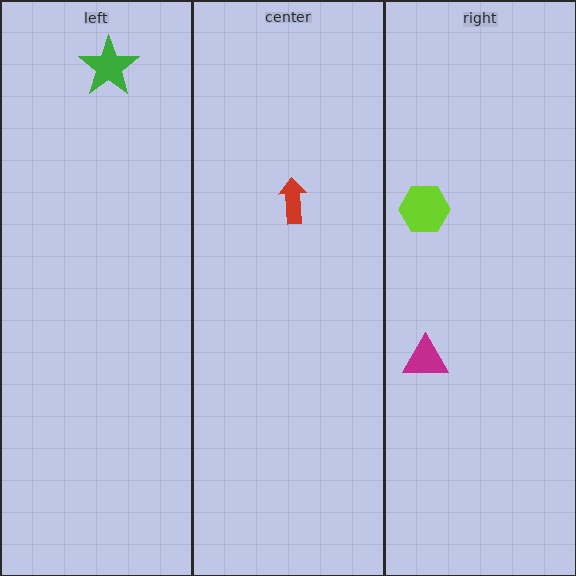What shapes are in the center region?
The red arrow.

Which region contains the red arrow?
The center region.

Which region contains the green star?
The left region.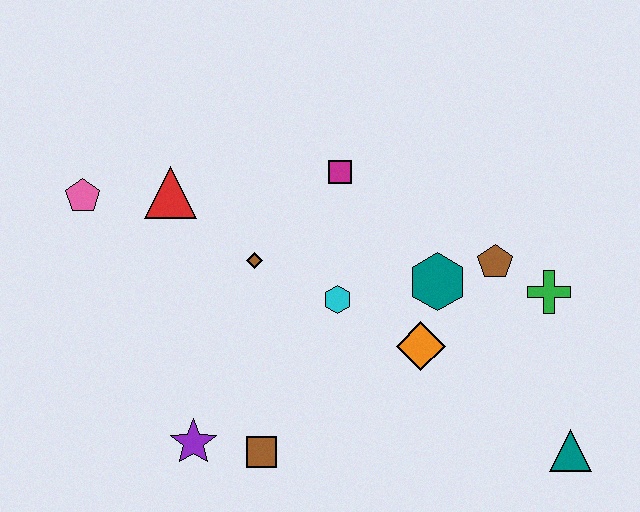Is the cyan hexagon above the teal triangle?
Yes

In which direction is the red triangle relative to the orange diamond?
The red triangle is to the left of the orange diamond.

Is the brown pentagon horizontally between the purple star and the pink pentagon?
No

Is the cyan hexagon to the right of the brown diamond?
Yes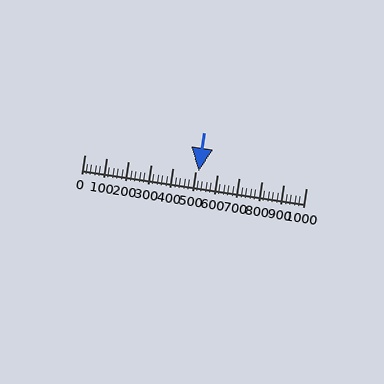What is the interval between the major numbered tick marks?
The major tick marks are spaced 100 units apart.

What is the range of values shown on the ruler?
The ruler shows values from 0 to 1000.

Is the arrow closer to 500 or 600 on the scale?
The arrow is closer to 500.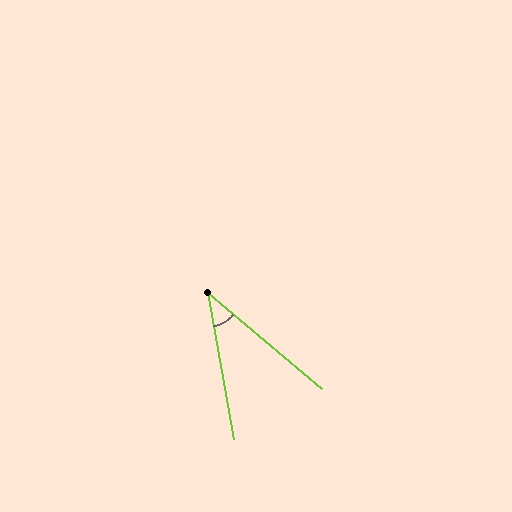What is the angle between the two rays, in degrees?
Approximately 40 degrees.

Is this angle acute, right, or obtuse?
It is acute.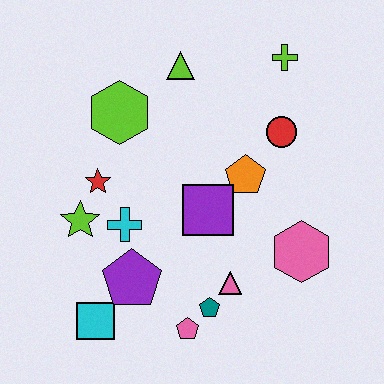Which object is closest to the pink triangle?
The teal pentagon is closest to the pink triangle.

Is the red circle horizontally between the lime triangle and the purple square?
No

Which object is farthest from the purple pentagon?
The lime cross is farthest from the purple pentagon.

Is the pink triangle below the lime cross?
Yes